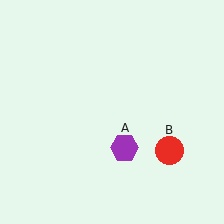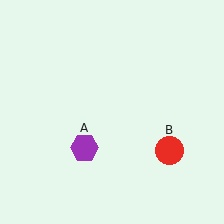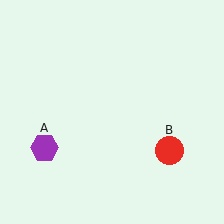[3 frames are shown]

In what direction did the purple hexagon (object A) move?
The purple hexagon (object A) moved left.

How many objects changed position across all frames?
1 object changed position: purple hexagon (object A).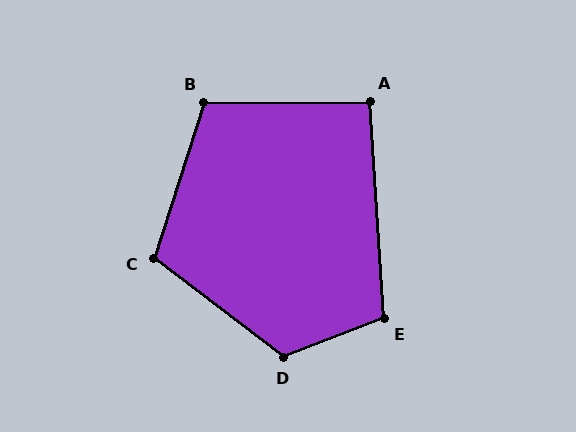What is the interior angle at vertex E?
Approximately 107 degrees (obtuse).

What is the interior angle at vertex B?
Approximately 108 degrees (obtuse).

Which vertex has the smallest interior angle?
A, at approximately 93 degrees.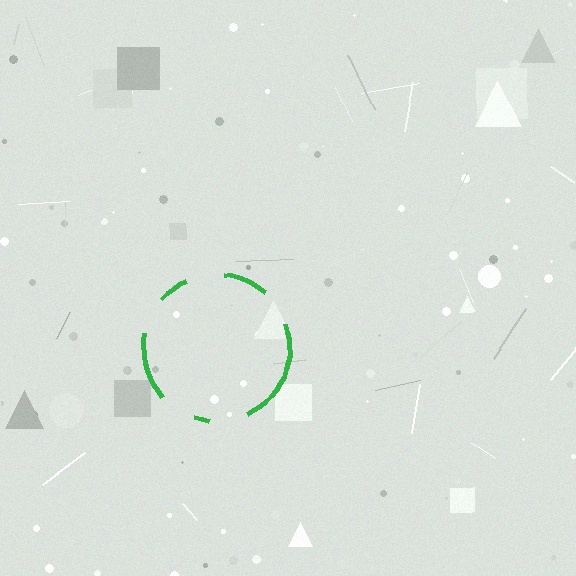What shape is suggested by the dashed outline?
The dashed outline suggests a circle.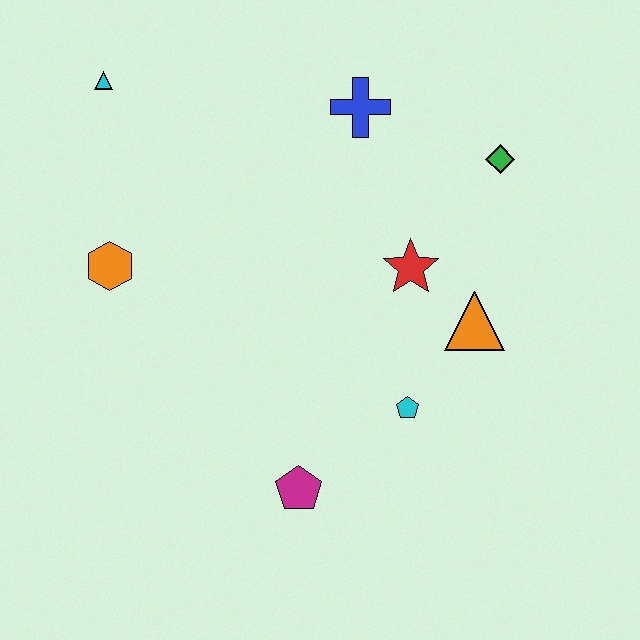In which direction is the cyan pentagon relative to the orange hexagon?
The cyan pentagon is to the right of the orange hexagon.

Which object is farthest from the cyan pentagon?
The cyan triangle is farthest from the cyan pentagon.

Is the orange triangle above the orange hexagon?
No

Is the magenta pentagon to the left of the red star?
Yes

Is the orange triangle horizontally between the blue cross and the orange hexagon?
No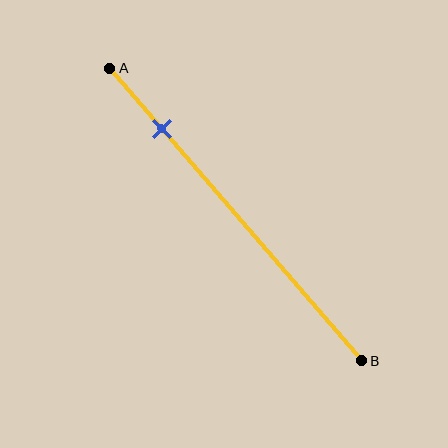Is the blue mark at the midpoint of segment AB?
No, the mark is at about 20% from A, not at the 50% midpoint.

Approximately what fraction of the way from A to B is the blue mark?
The blue mark is approximately 20% of the way from A to B.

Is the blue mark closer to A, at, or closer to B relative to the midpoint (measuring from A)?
The blue mark is closer to point A than the midpoint of segment AB.